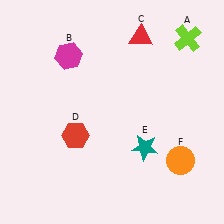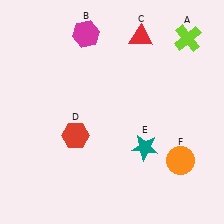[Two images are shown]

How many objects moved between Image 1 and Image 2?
1 object moved between the two images.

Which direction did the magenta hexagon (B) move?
The magenta hexagon (B) moved up.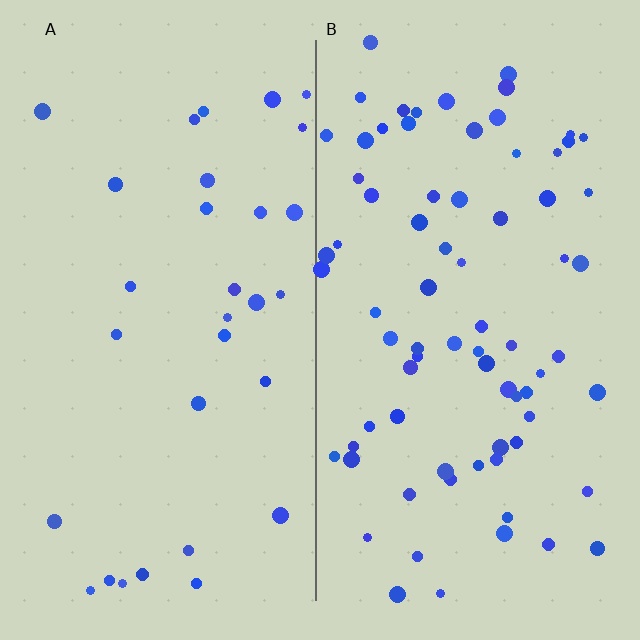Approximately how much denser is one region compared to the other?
Approximately 2.5× — region B over region A.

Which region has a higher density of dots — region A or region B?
B (the right).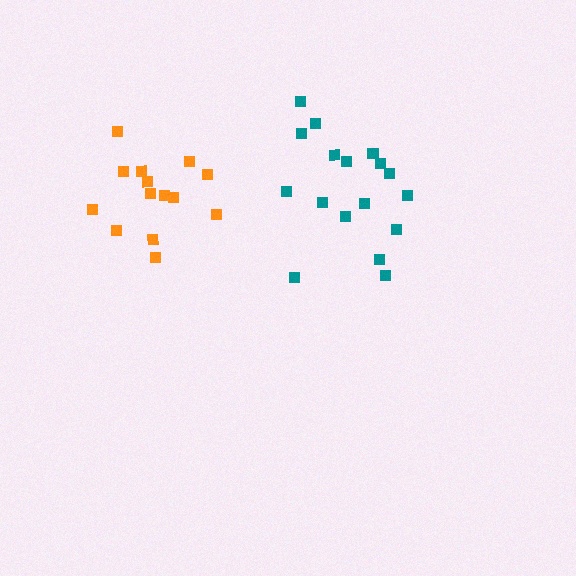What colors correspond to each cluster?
The clusters are colored: teal, orange.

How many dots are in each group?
Group 1: 17 dots, Group 2: 14 dots (31 total).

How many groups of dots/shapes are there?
There are 2 groups.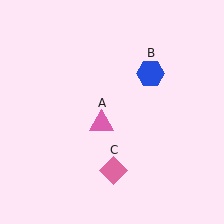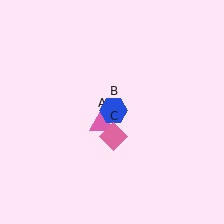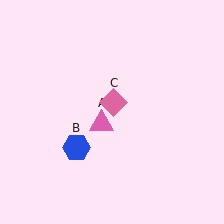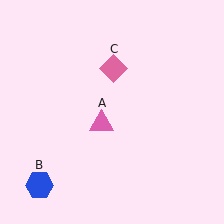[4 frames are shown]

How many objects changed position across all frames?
2 objects changed position: blue hexagon (object B), pink diamond (object C).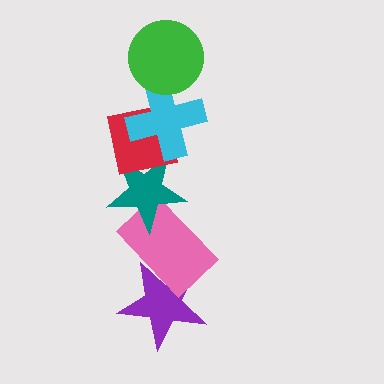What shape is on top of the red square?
The cyan cross is on top of the red square.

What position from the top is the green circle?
The green circle is 1st from the top.